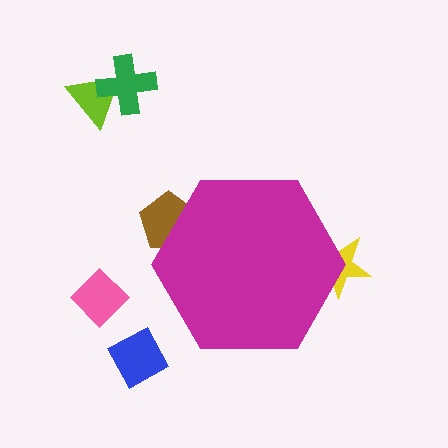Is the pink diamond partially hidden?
No, the pink diamond is fully visible.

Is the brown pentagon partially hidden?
Yes, the brown pentagon is partially hidden behind the magenta hexagon.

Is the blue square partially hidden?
No, the blue square is fully visible.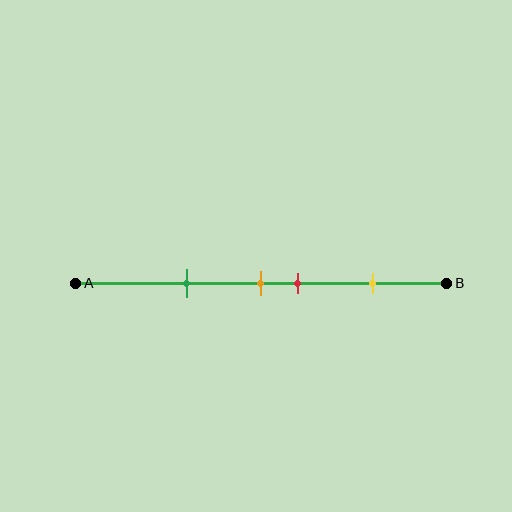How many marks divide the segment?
There are 4 marks dividing the segment.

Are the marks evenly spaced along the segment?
No, the marks are not evenly spaced.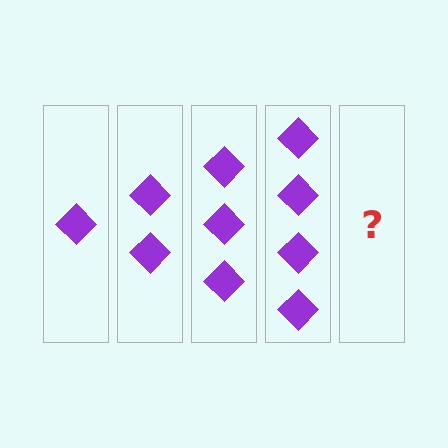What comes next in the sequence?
The next element should be 5 diamonds.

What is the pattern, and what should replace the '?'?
The pattern is that each step adds one more diamond. The '?' should be 5 diamonds.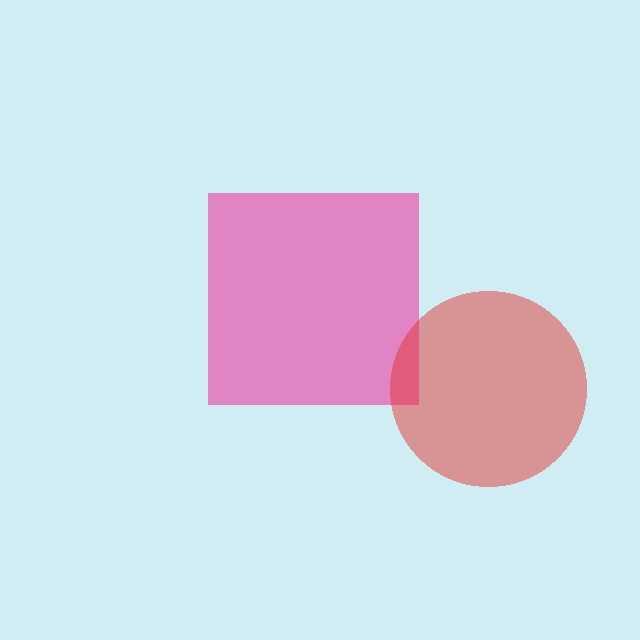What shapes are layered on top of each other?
The layered shapes are: a pink square, a red circle.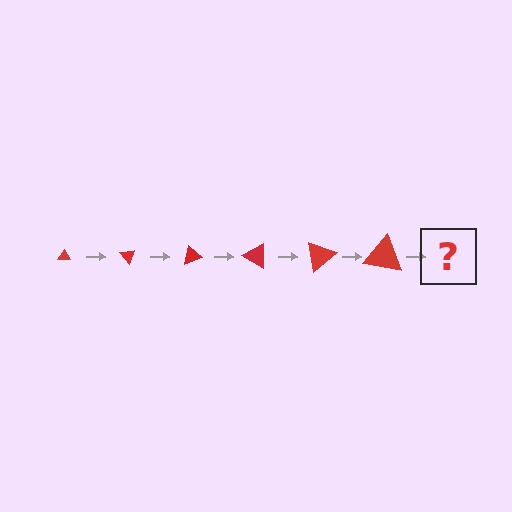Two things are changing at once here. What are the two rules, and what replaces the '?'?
The two rules are that the triangle grows larger each step and it rotates 50 degrees each step. The '?' should be a triangle, larger than the previous one and rotated 300 degrees from the start.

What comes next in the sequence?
The next element should be a triangle, larger than the previous one and rotated 300 degrees from the start.